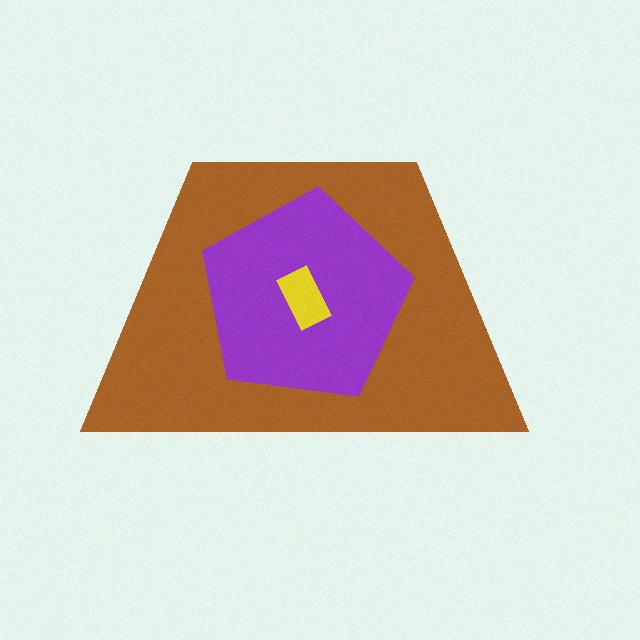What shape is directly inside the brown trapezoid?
The purple pentagon.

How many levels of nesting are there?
3.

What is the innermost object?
The yellow rectangle.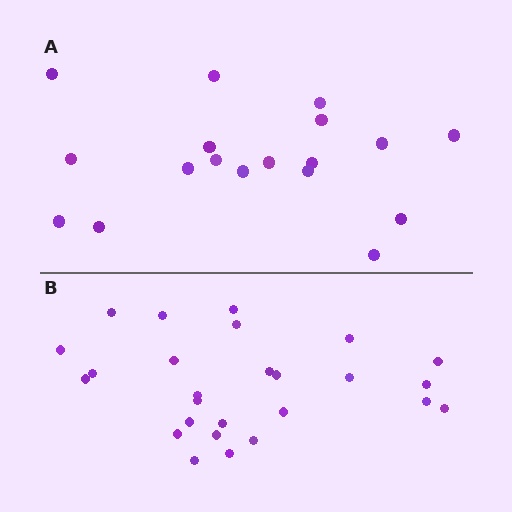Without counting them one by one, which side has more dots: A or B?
Region B (the bottom region) has more dots.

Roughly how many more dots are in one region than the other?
Region B has roughly 8 or so more dots than region A.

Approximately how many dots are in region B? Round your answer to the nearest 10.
About 30 dots. (The exact count is 26, which rounds to 30.)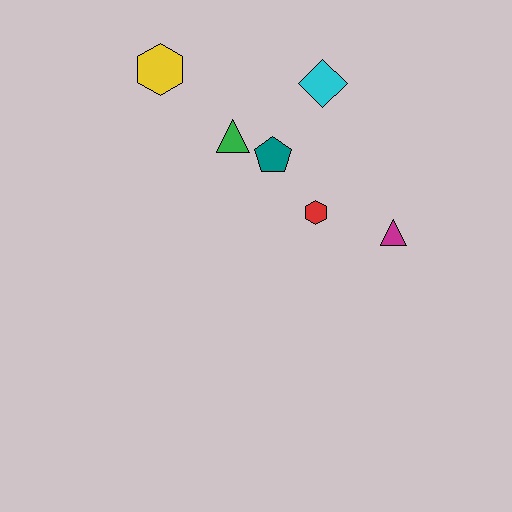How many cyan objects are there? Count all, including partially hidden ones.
There is 1 cyan object.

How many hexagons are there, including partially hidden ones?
There are 2 hexagons.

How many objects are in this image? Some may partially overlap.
There are 6 objects.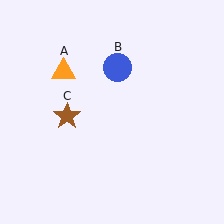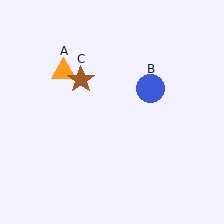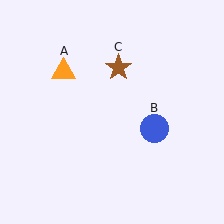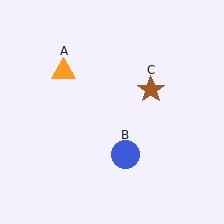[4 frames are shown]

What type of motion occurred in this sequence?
The blue circle (object B), brown star (object C) rotated clockwise around the center of the scene.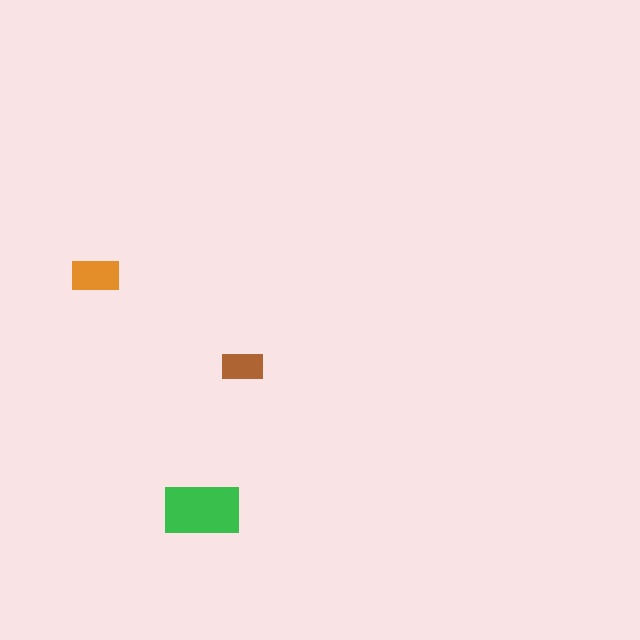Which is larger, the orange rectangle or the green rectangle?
The green one.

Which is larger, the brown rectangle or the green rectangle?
The green one.